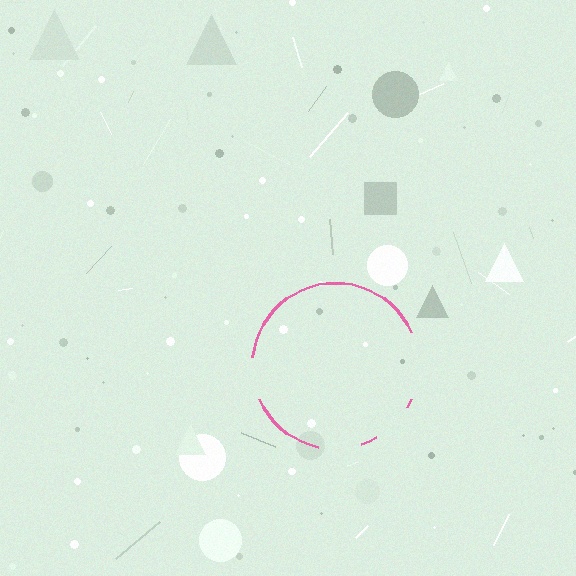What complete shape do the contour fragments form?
The contour fragments form a circle.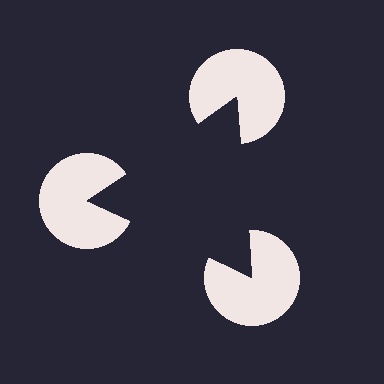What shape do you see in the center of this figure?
An illusory triangle — its edges are inferred from the aligned wedge cuts in the pac-man discs, not physically drawn.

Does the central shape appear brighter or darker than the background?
It typically appears slightly darker than the background, even though no actual brightness change is drawn.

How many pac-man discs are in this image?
There are 3 — one at each vertex of the illusory triangle.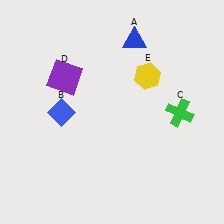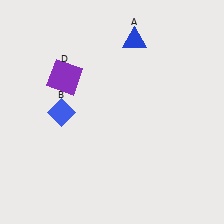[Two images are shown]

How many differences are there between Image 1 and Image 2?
There are 2 differences between the two images.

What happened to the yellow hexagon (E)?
The yellow hexagon (E) was removed in Image 2. It was in the top-right area of Image 1.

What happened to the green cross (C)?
The green cross (C) was removed in Image 2. It was in the bottom-right area of Image 1.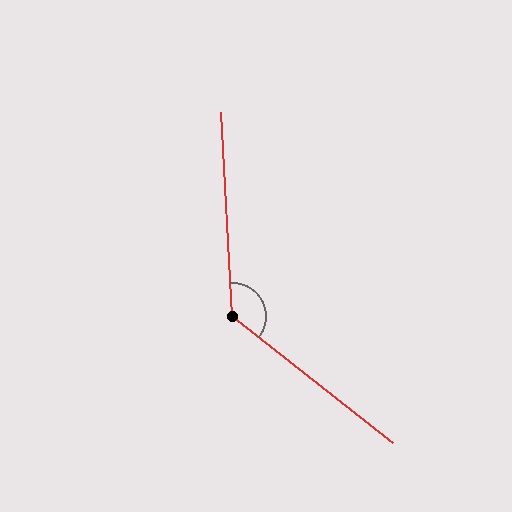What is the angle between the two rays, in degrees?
Approximately 131 degrees.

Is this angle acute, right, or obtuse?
It is obtuse.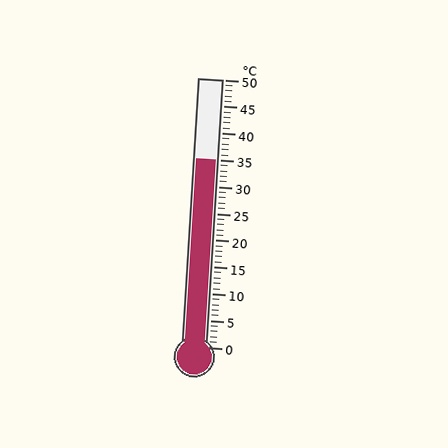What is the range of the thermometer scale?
The thermometer scale ranges from 0°C to 50°C.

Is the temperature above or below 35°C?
The temperature is at 35°C.